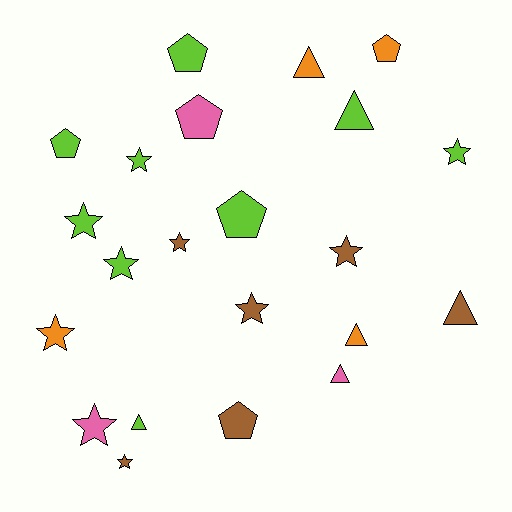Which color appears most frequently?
Lime, with 9 objects.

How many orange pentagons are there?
There is 1 orange pentagon.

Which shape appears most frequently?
Star, with 10 objects.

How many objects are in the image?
There are 22 objects.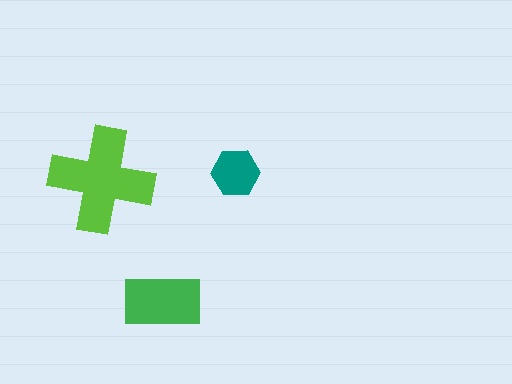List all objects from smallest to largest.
The teal hexagon, the green rectangle, the lime cross.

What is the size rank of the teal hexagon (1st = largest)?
3rd.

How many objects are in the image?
There are 3 objects in the image.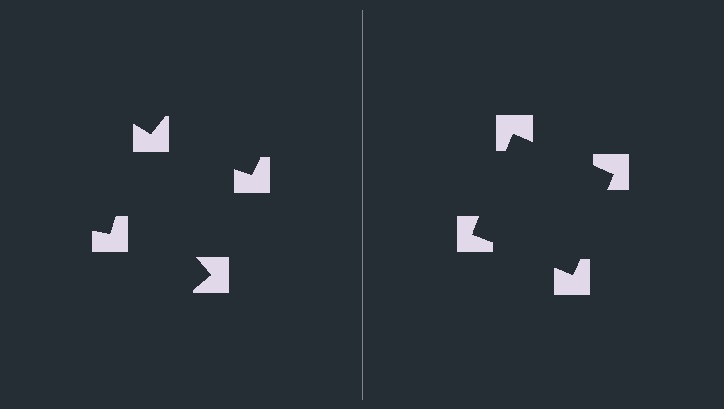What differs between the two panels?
The notched squares are positioned identically on both sides; only the wedge orientations differ. On the right they align to a square; on the left they are misaligned.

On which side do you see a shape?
An illusory square appears on the right side. On the left side the wedge cuts are rotated, so no coherent shape forms.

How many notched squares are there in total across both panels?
8 — 4 on each side.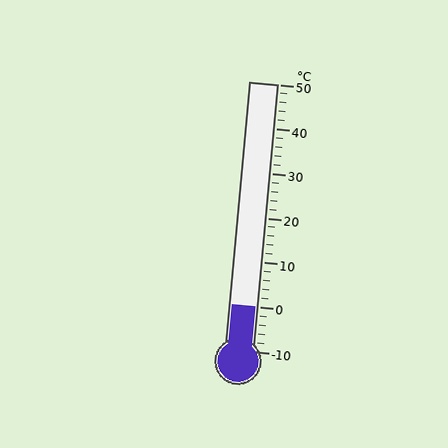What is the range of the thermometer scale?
The thermometer scale ranges from -10°C to 50°C.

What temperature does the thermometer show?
The thermometer shows approximately 0°C.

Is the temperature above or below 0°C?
The temperature is at 0°C.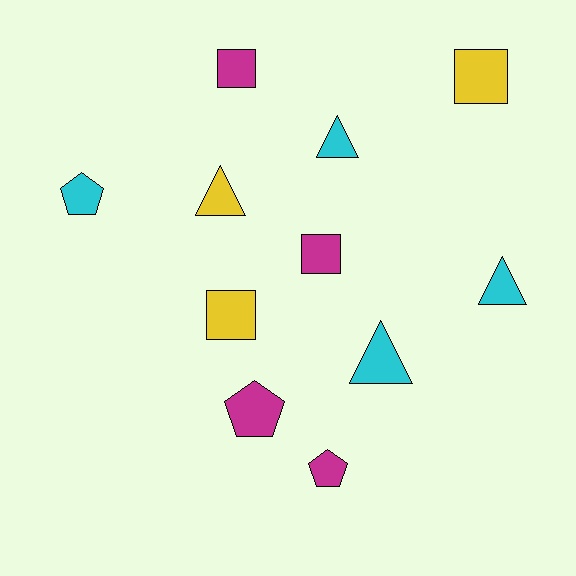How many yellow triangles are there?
There is 1 yellow triangle.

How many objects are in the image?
There are 11 objects.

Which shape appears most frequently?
Square, with 4 objects.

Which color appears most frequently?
Magenta, with 4 objects.